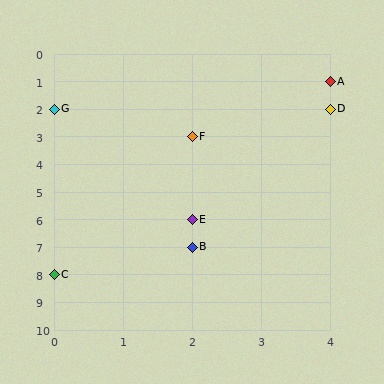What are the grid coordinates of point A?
Point A is at grid coordinates (4, 1).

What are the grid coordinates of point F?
Point F is at grid coordinates (2, 3).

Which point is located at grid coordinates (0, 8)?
Point C is at (0, 8).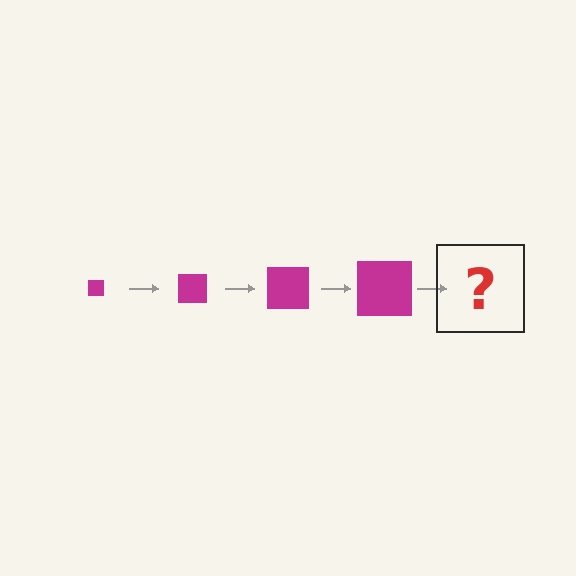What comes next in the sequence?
The next element should be a magenta square, larger than the previous one.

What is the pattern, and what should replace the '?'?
The pattern is that the square gets progressively larger each step. The '?' should be a magenta square, larger than the previous one.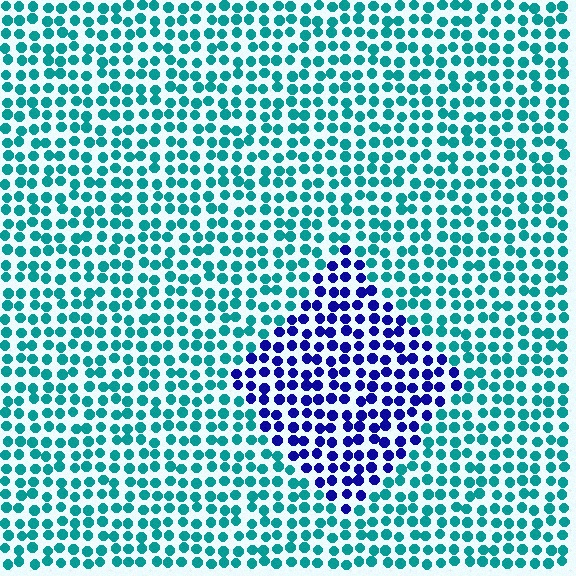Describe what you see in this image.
The image is filled with small teal elements in a uniform arrangement. A diamond-shaped region is visible where the elements are tinted to a slightly different hue, forming a subtle color boundary.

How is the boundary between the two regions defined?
The boundary is defined purely by a slight shift in hue (about 65 degrees). Spacing, size, and orientation are identical on both sides.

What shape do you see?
I see a diamond.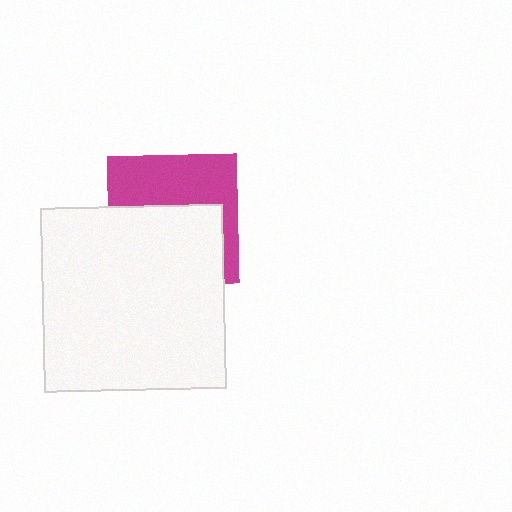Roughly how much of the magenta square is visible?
About half of it is visible (roughly 46%).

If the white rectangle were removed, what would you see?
You would see the complete magenta square.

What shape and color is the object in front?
The object in front is a white rectangle.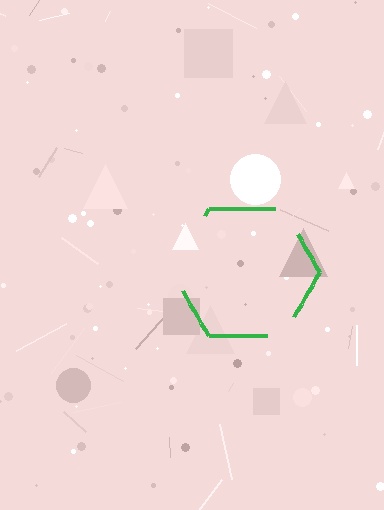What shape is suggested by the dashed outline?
The dashed outline suggests a hexagon.